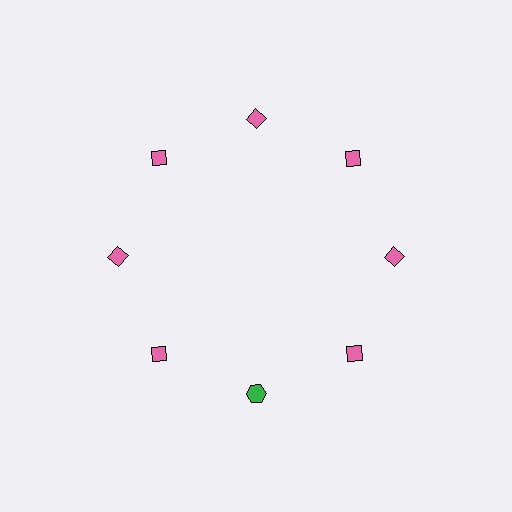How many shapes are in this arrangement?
There are 8 shapes arranged in a ring pattern.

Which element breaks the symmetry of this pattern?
The green hexagon at roughly the 6 o'clock position breaks the symmetry. All other shapes are pink diamonds.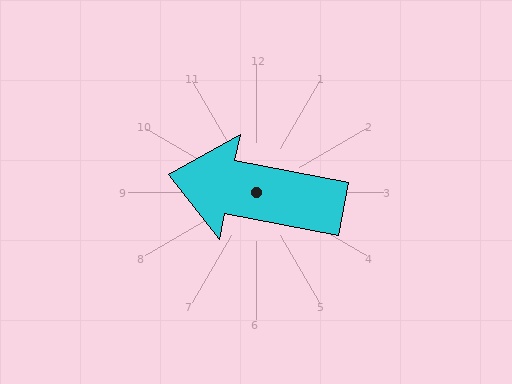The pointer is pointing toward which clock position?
Roughly 9 o'clock.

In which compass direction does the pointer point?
West.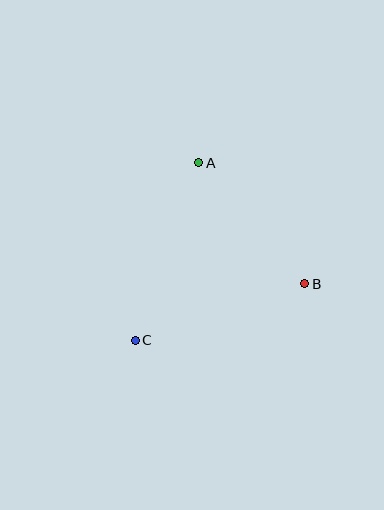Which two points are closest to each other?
Points A and B are closest to each other.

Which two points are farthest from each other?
Points A and C are farthest from each other.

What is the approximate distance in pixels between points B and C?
The distance between B and C is approximately 179 pixels.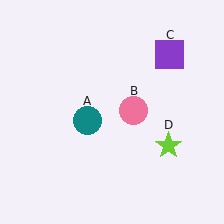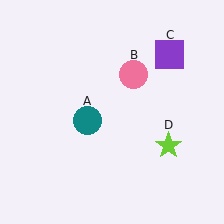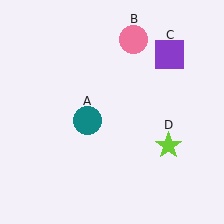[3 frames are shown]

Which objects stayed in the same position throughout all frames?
Teal circle (object A) and purple square (object C) and lime star (object D) remained stationary.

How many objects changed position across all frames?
1 object changed position: pink circle (object B).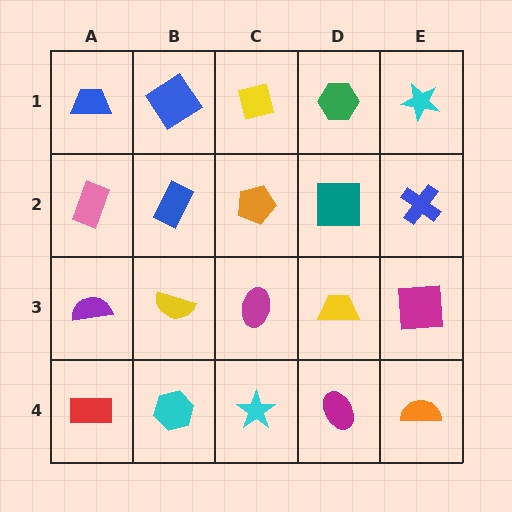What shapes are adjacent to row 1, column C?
An orange pentagon (row 2, column C), a blue diamond (row 1, column B), a green hexagon (row 1, column D).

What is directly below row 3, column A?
A red rectangle.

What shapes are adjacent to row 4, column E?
A magenta square (row 3, column E), a magenta ellipse (row 4, column D).